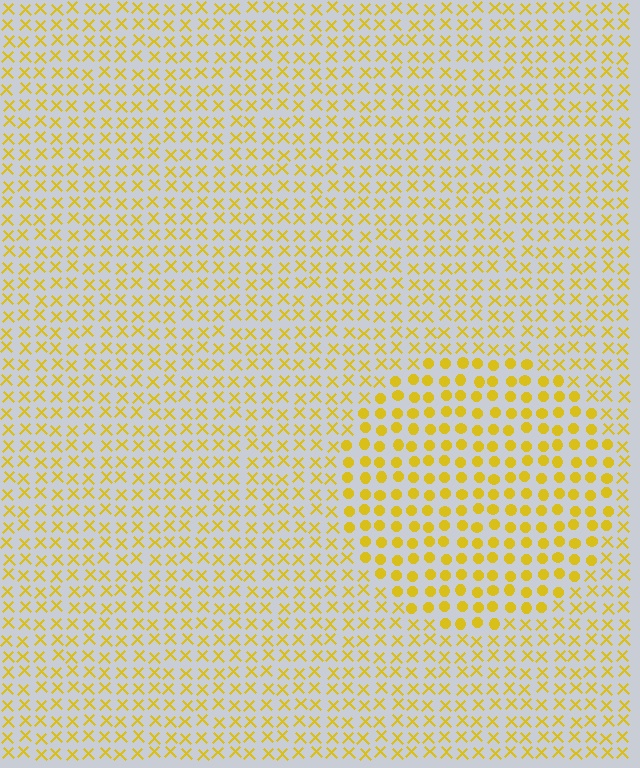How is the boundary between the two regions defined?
The boundary is defined by a change in element shape: circles inside vs. X marks outside. All elements share the same color and spacing.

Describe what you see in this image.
The image is filled with small yellow elements arranged in a uniform grid. A circle-shaped region contains circles, while the surrounding area contains X marks. The boundary is defined purely by the change in element shape.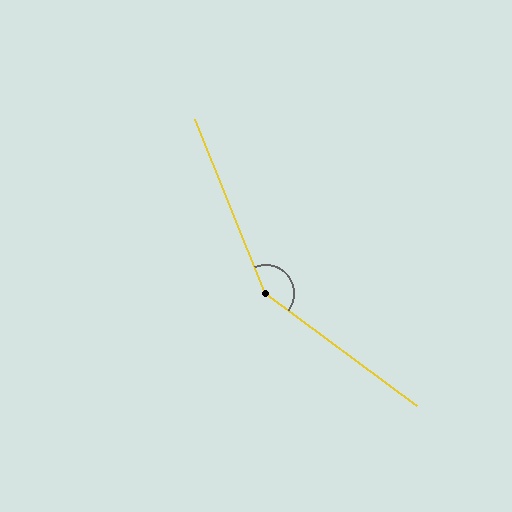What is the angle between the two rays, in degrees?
Approximately 149 degrees.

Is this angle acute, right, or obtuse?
It is obtuse.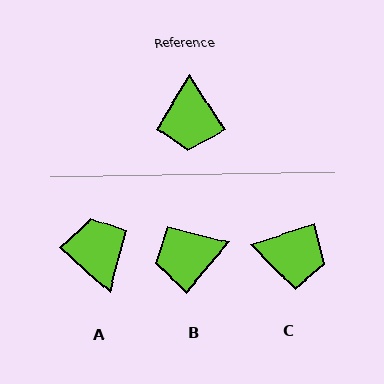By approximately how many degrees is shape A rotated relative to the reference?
Approximately 165 degrees clockwise.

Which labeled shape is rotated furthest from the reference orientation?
A, about 165 degrees away.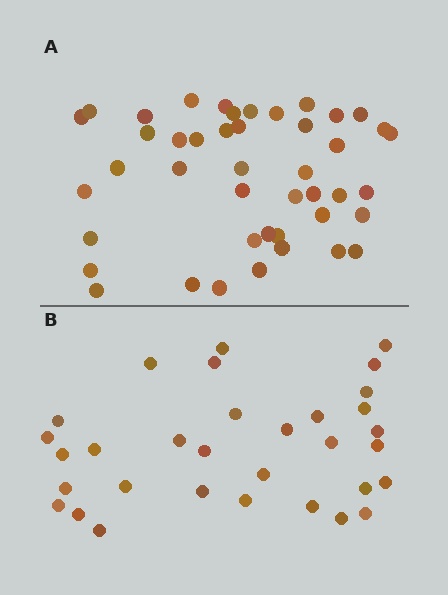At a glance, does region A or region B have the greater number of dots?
Region A (the top region) has more dots.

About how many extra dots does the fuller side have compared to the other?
Region A has roughly 12 or so more dots than region B.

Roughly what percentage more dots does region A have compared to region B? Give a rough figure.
About 40% more.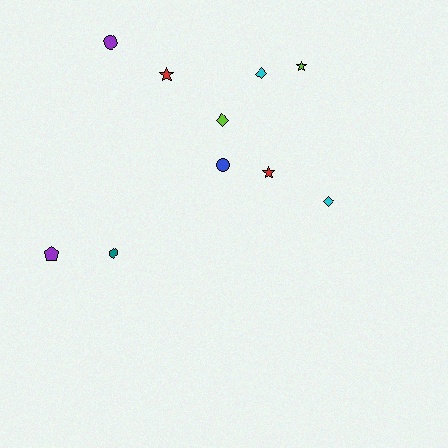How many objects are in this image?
There are 10 objects.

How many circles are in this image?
There are 2 circles.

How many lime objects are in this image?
There are 2 lime objects.